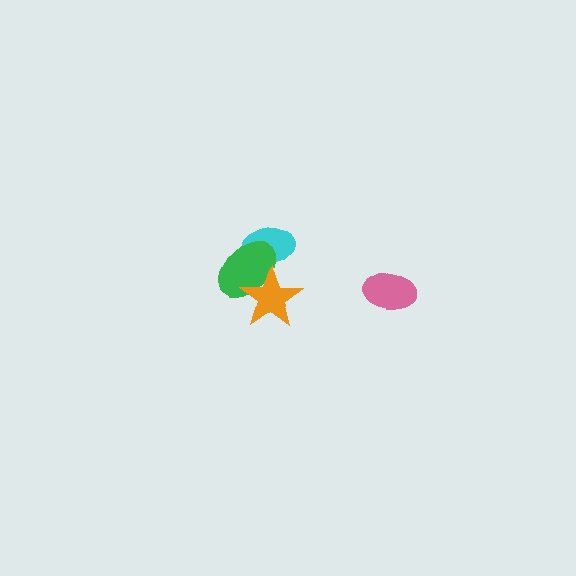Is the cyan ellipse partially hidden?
Yes, it is partially covered by another shape.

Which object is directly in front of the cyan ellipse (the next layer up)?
The green ellipse is directly in front of the cyan ellipse.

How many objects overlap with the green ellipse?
2 objects overlap with the green ellipse.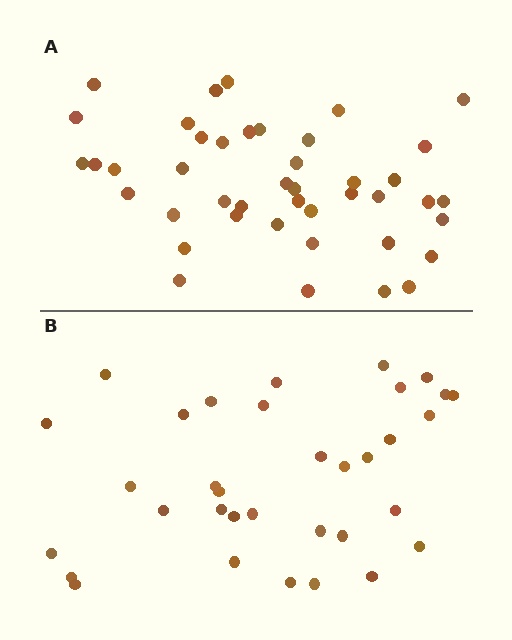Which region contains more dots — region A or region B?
Region A (the top region) has more dots.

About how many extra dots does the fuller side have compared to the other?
Region A has roughly 8 or so more dots than region B.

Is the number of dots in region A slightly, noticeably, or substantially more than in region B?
Region A has noticeably more, but not dramatically so. The ratio is roughly 1.3 to 1.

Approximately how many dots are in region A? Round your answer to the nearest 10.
About 40 dots. (The exact count is 43, which rounds to 40.)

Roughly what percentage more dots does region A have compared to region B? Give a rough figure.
About 25% more.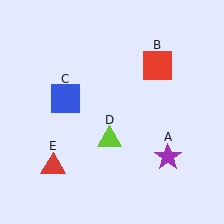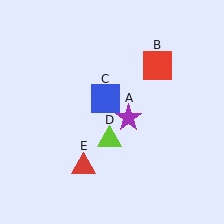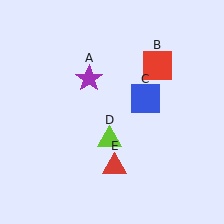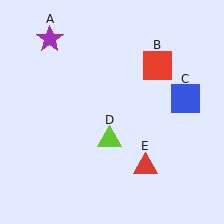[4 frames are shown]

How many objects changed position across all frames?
3 objects changed position: purple star (object A), blue square (object C), red triangle (object E).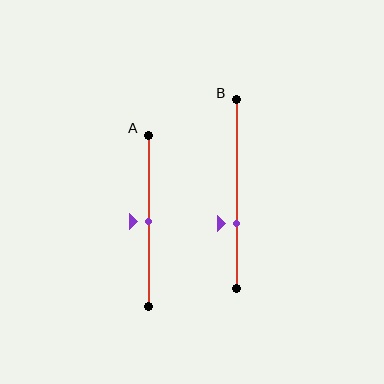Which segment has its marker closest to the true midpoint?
Segment A has its marker closest to the true midpoint.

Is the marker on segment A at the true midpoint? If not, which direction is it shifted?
Yes, the marker on segment A is at the true midpoint.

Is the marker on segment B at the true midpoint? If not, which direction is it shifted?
No, the marker on segment B is shifted downward by about 16% of the segment length.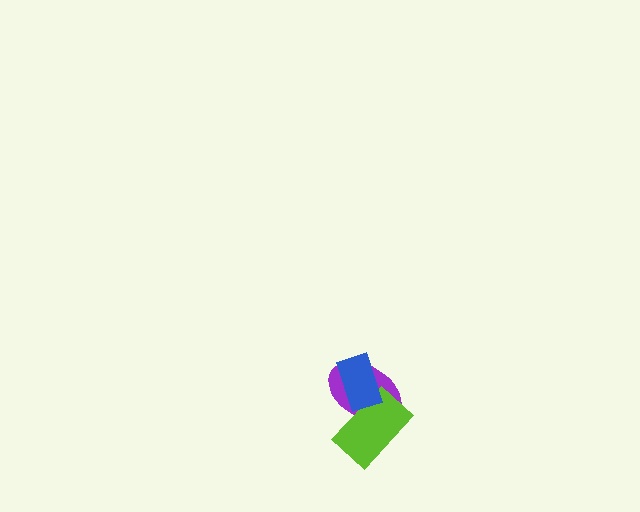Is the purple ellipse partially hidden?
Yes, it is partially covered by another shape.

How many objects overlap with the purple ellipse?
2 objects overlap with the purple ellipse.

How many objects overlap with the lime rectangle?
2 objects overlap with the lime rectangle.